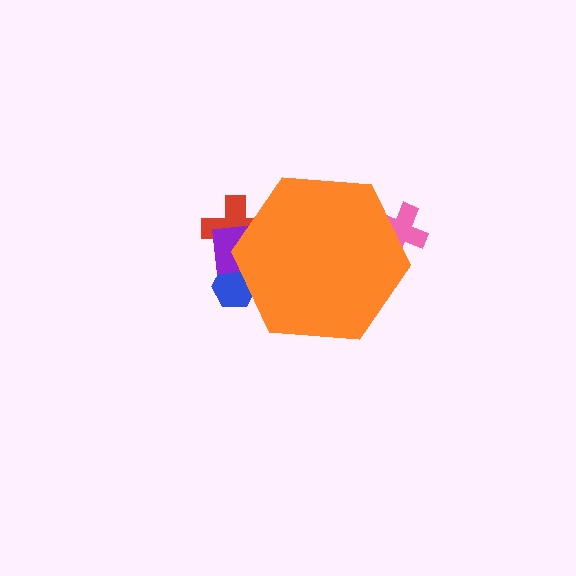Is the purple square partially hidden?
Yes, the purple square is partially hidden behind the orange hexagon.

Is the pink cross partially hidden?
Yes, the pink cross is partially hidden behind the orange hexagon.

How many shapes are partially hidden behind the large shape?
4 shapes are partially hidden.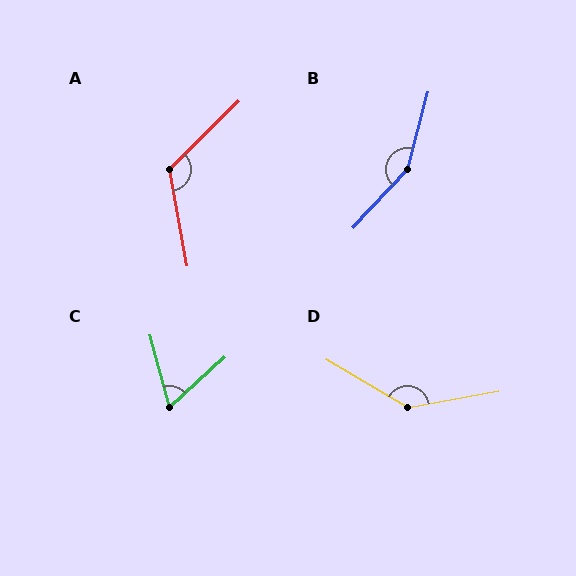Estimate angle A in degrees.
Approximately 124 degrees.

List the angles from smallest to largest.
C (63°), A (124°), D (139°), B (151°).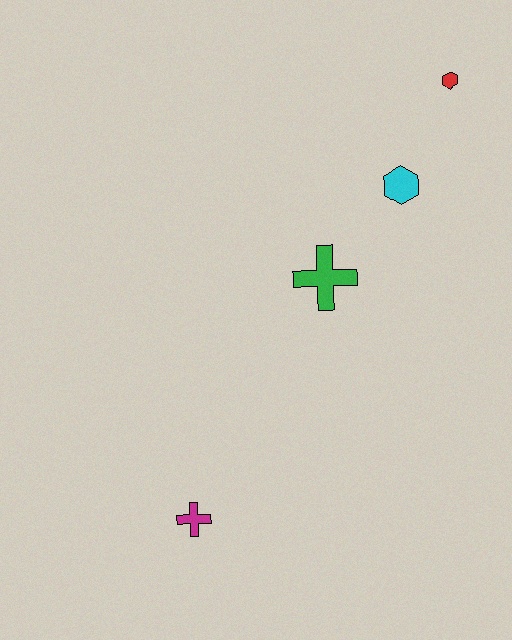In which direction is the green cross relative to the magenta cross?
The green cross is above the magenta cross.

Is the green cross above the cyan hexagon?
No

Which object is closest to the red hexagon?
The cyan hexagon is closest to the red hexagon.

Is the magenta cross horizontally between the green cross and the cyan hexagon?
No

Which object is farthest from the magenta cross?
The red hexagon is farthest from the magenta cross.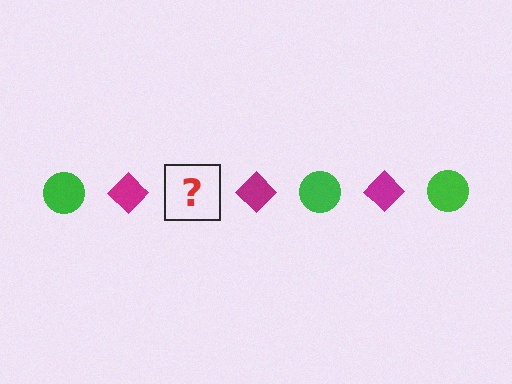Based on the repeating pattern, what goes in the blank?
The blank should be a green circle.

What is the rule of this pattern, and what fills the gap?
The rule is that the pattern alternates between green circle and magenta diamond. The gap should be filled with a green circle.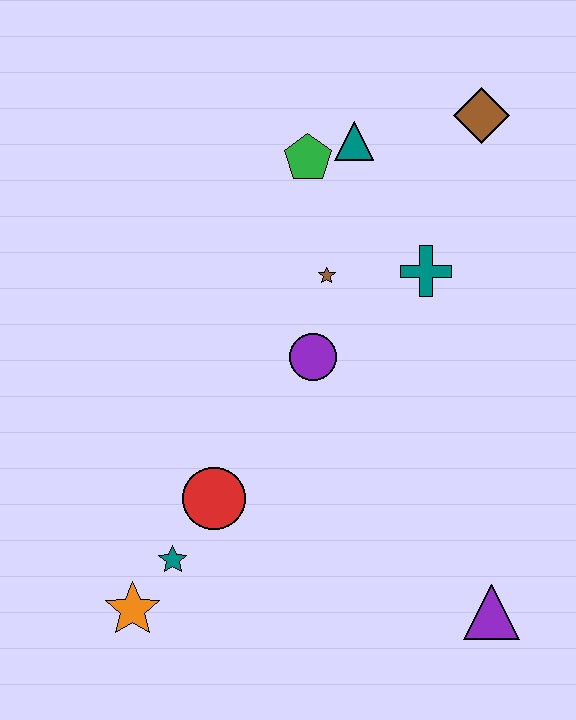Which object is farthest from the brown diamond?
The orange star is farthest from the brown diamond.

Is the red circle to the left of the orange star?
No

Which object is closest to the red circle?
The teal star is closest to the red circle.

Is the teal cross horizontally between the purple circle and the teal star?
No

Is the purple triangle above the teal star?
No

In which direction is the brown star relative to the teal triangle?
The brown star is below the teal triangle.